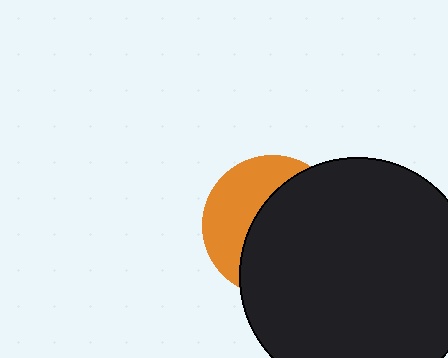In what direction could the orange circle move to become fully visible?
The orange circle could move left. That would shift it out from behind the black circle entirely.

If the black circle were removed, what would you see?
You would see the complete orange circle.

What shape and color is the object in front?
The object in front is a black circle.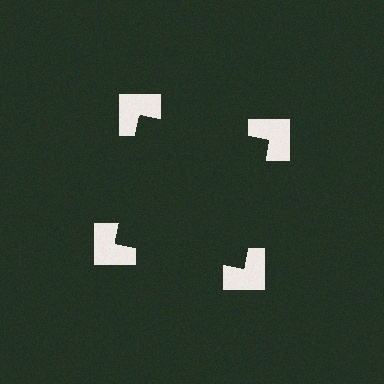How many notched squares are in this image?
There are 4 — one at each vertex of the illusory square.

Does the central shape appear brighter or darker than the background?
It typically appears slightly darker than the background, even though no actual brightness change is drawn.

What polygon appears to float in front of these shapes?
An illusory square — its edges are inferred from the aligned wedge cuts in the notched squares, not physically drawn.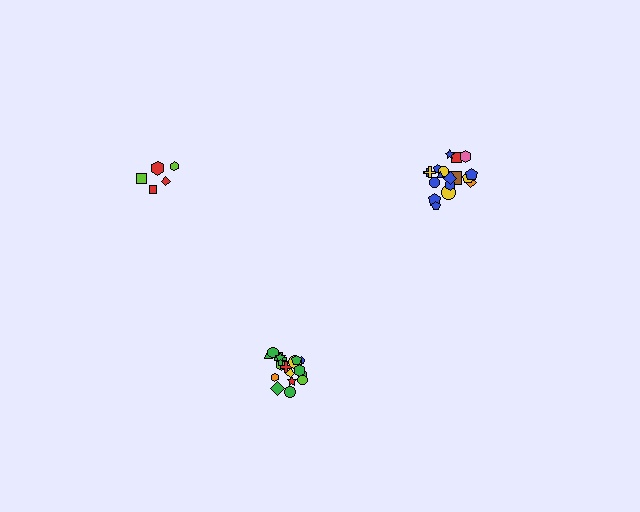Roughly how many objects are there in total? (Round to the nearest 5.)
Roughly 40 objects in total.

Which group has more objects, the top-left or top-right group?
The top-right group.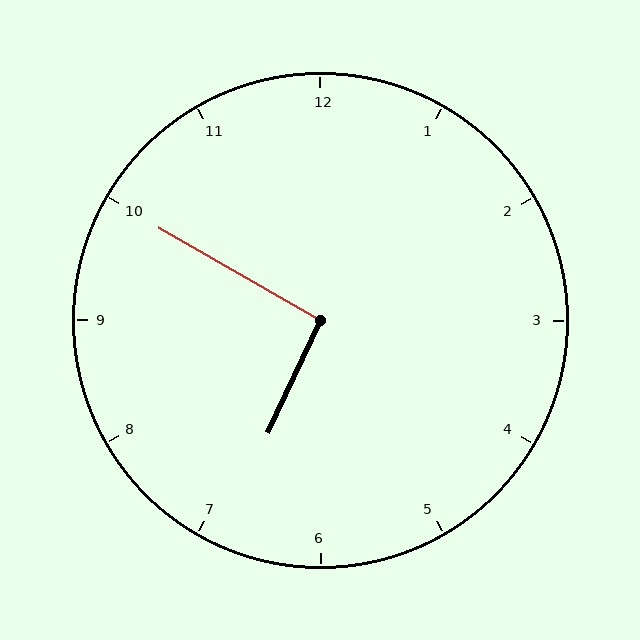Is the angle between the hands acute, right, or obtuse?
It is right.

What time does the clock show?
6:50.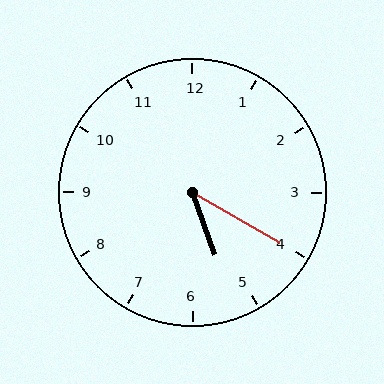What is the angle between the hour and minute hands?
Approximately 40 degrees.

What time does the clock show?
5:20.